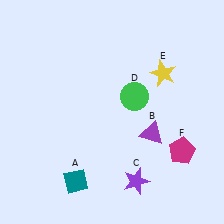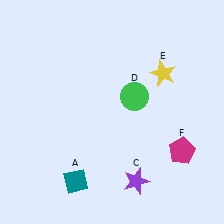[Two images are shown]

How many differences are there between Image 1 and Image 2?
There is 1 difference between the two images.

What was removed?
The purple triangle (B) was removed in Image 2.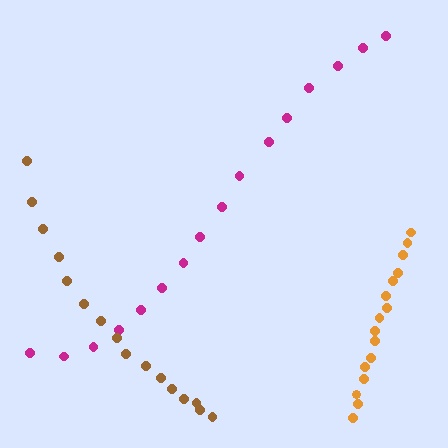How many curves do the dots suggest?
There are 3 distinct paths.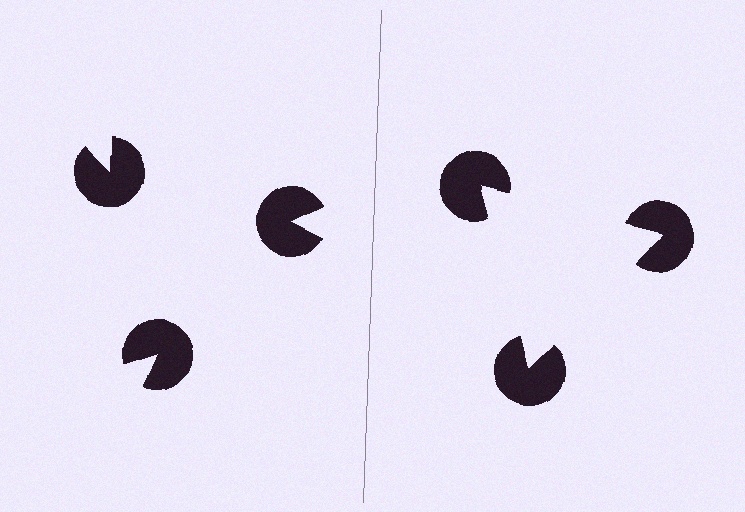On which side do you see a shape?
An illusory triangle appears on the right side. On the left side the wedge cuts are rotated, so no coherent shape forms.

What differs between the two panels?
The pac-man discs are positioned identically on both sides; only the wedge orientations differ. On the right they align to a triangle; on the left they are misaligned.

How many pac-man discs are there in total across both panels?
6 — 3 on each side.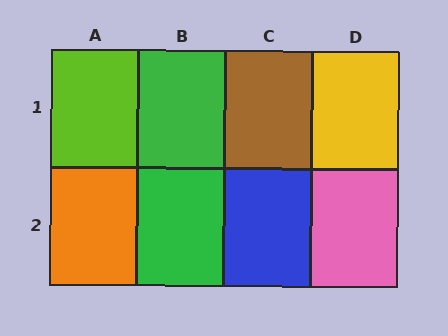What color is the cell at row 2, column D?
Pink.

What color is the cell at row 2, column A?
Orange.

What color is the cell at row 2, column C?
Blue.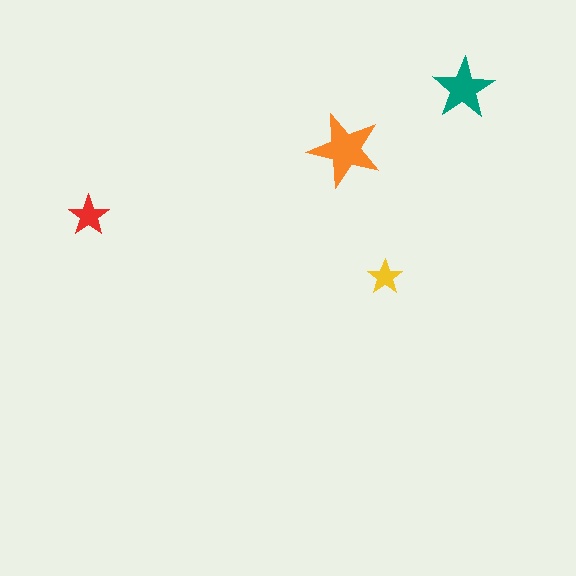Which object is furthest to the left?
The red star is leftmost.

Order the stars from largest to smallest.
the orange one, the teal one, the red one, the yellow one.